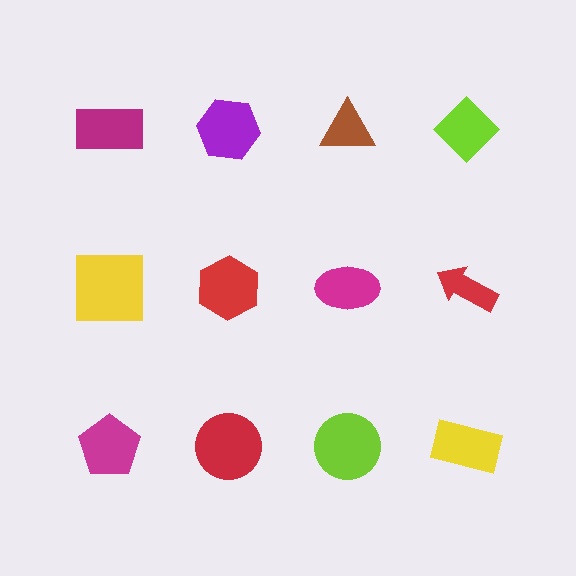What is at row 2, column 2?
A red hexagon.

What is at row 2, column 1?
A yellow square.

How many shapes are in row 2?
4 shapes.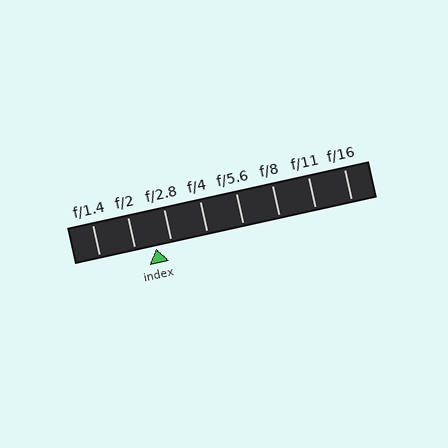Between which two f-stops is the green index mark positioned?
The index mark is between f/2 and f/2.8.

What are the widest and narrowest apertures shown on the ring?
The widest aperture shown is f/1.4 and the narrowest is f/16.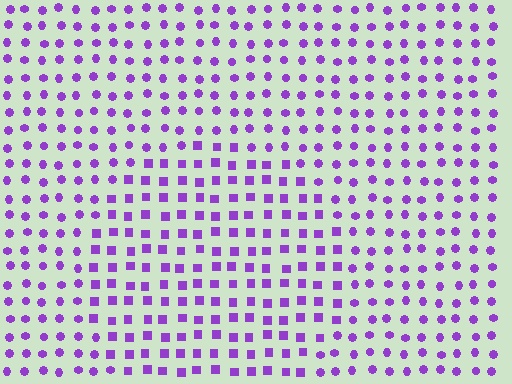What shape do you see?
I see a circle.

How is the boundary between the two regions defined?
The boundary is defined by a change in element shape: squares inside vs. circles outside. All elements share the same color and spacing.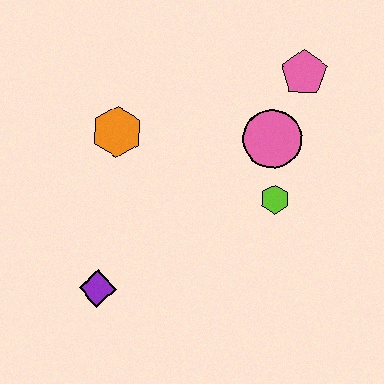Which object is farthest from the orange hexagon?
The pink pentagon is farthest from the orange hexagon.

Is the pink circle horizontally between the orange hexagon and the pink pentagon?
Yes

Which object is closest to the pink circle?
The lime hexagon is closest to the pink circle.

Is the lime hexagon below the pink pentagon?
Yes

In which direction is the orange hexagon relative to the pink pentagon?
The orange hexagon is to the left of the pink pentagon.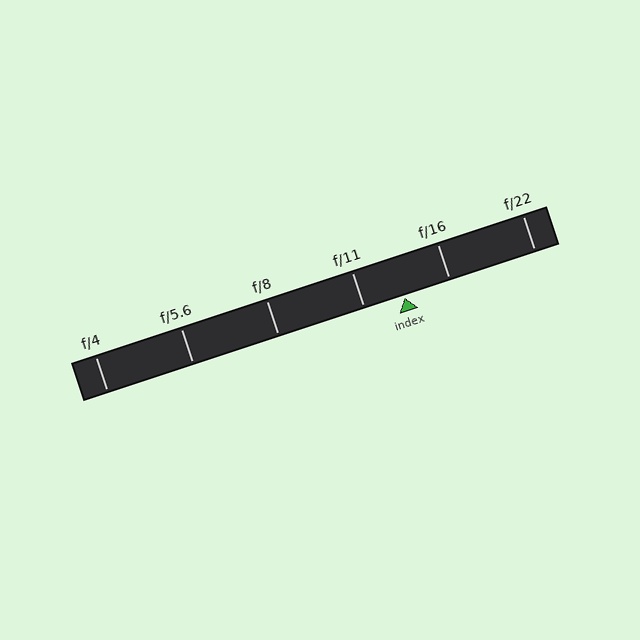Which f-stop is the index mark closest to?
The index mark is closest to f/11.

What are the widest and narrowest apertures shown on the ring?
The widest aperture shown is f/4 and the narrowest is f/22.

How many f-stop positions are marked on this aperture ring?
There are 6 f-stop positions marked.